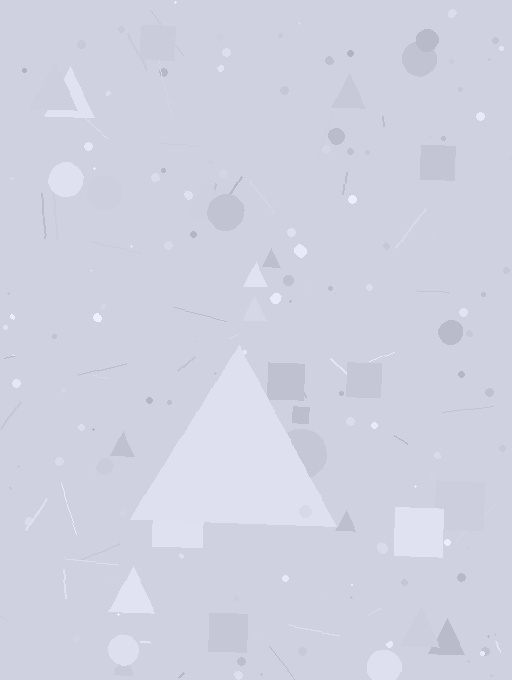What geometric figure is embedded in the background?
A triangle is embedded in the background.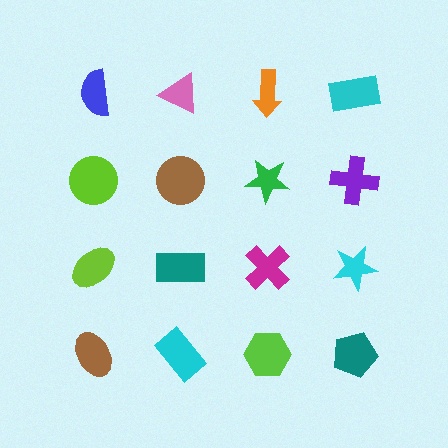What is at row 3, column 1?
A lime ellipse.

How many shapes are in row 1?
4 shapes.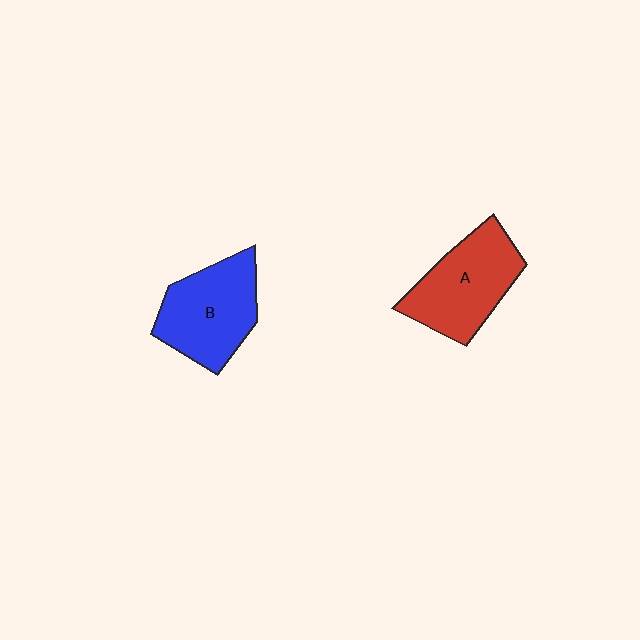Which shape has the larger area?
Shape A (red).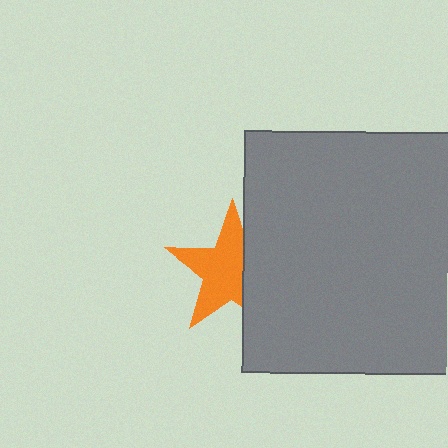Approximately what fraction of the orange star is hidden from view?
Roughly 34% of the orange star is hidden behind the gray rectangle.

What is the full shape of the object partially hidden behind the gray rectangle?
The partially hidden object is an orange star.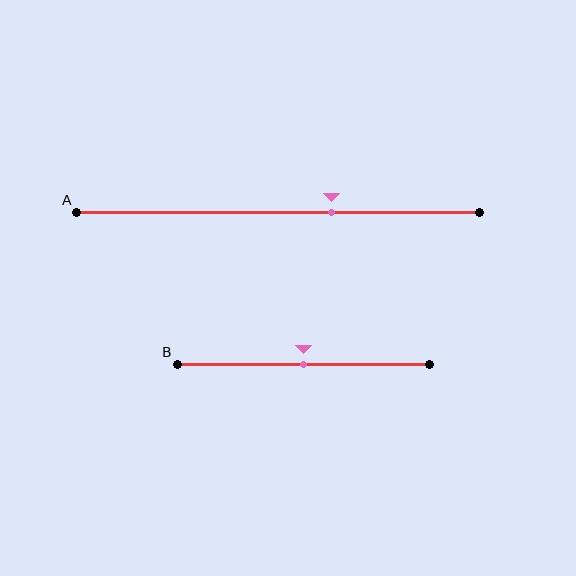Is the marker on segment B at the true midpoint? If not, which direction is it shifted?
Yes, the marker on segment B is at the true midpoint.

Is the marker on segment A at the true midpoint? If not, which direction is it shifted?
No, the marker on segment A is shifted to the right by about 13% of the segment length.